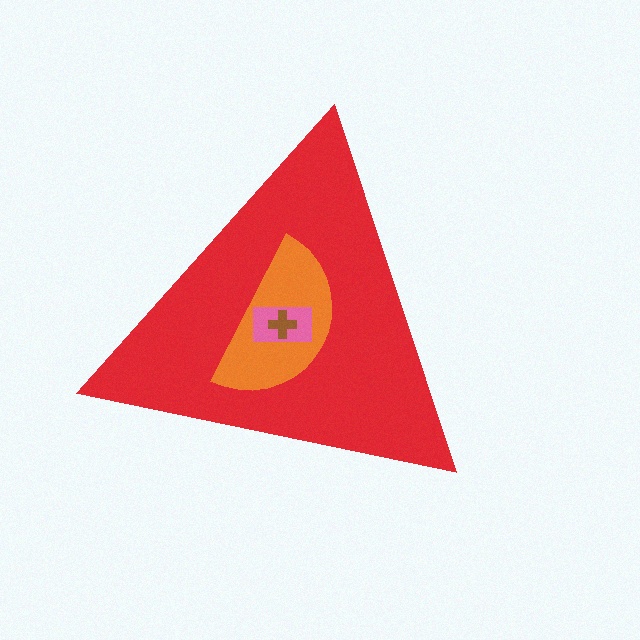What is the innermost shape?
The brown cross.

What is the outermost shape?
The red triangle.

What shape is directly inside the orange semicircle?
The pink rectangle.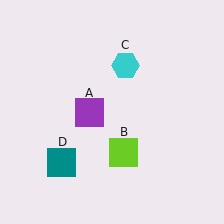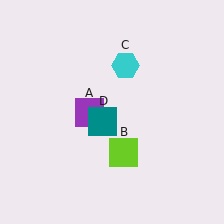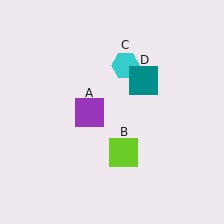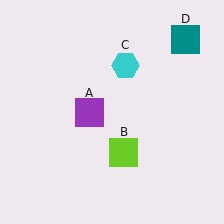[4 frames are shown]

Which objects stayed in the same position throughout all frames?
Purple square (object A) and lime square (object B) and cyan hexagon (object C) remained stationary.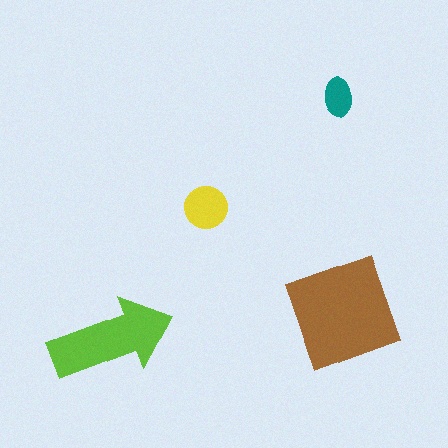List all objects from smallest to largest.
The teal ellipse, the yellow circle, the lime arrow, the brown diamond.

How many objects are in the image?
There are 4 objects in the image.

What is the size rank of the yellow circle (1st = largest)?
3rd.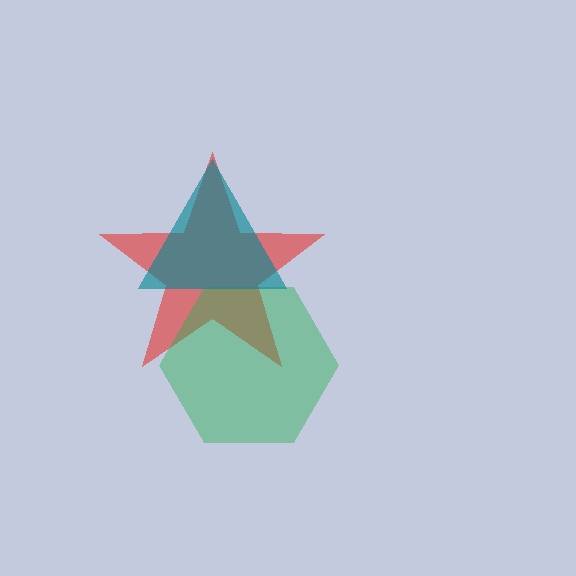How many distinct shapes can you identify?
There are 3 distinct shapes: a red star, a green hexagon, a teal triangle.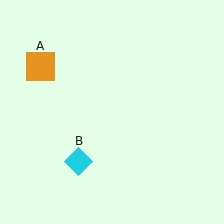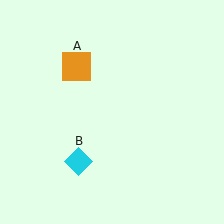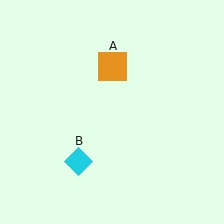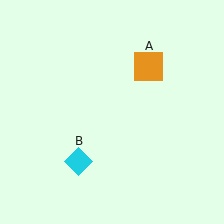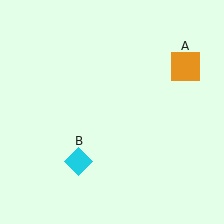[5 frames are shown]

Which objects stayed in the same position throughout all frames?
Cyan diamond (object B) remained stationary.